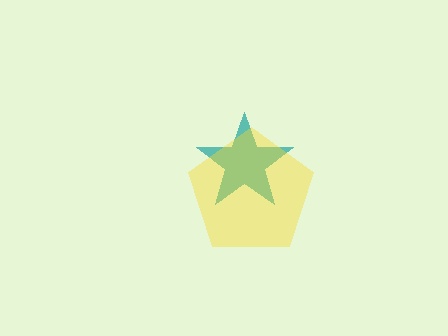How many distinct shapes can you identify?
There are 2 distinct shapes: a teal star, a yellow pentagon.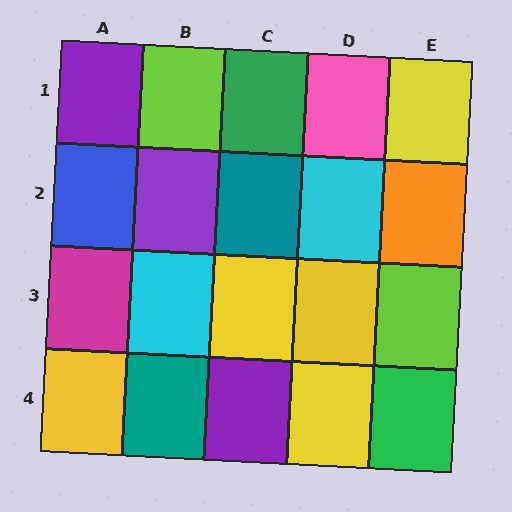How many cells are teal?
2 cells are teal.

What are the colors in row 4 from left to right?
Yellow, teal, purple, yellow, green.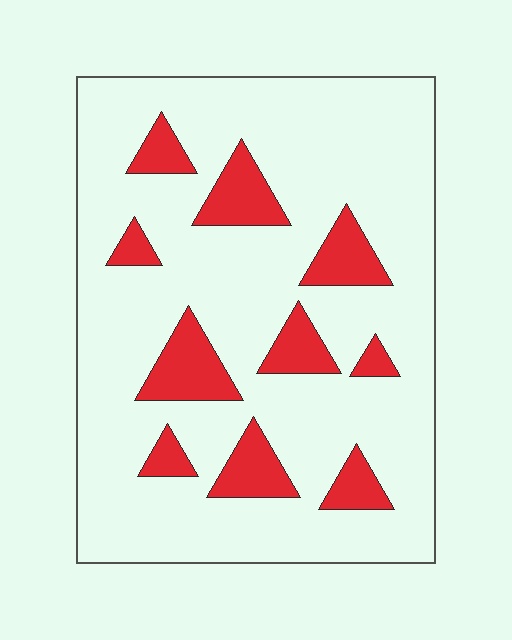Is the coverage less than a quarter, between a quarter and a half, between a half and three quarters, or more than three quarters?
Less than a quarter.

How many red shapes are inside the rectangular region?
10.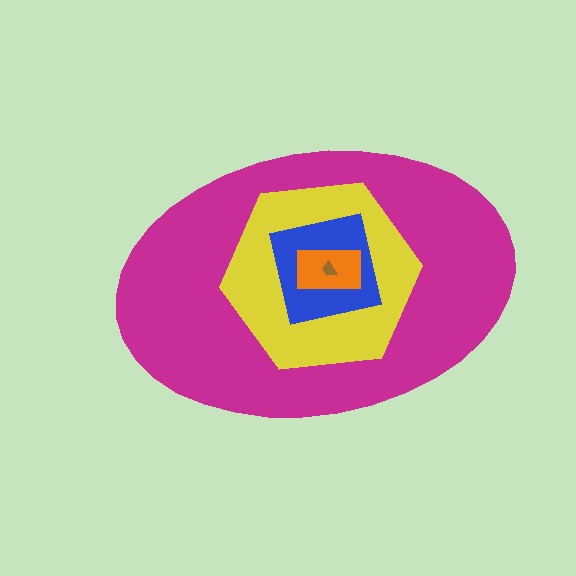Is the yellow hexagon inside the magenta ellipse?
Yes.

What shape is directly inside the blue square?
The orange rectangle.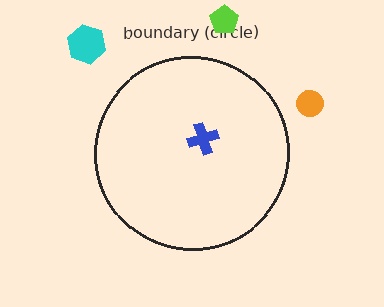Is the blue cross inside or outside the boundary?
Inside.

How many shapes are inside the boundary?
1 inside, 3 outside.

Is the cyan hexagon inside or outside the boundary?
Outside.